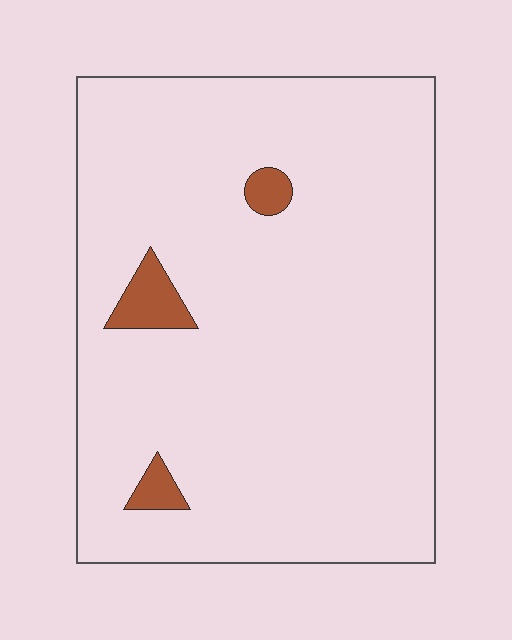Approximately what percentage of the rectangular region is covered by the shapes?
Approximately 5%.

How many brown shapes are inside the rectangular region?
3.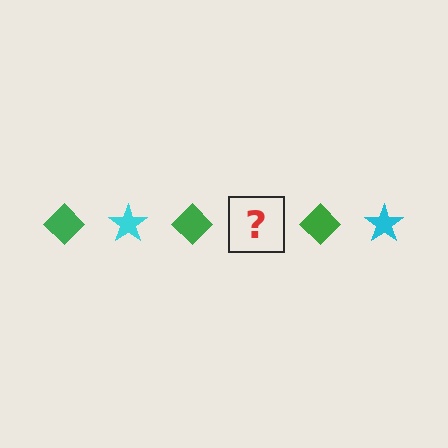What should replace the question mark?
The question mark should be replaced with a cyan star.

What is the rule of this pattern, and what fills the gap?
The rule is that the pattern alternates between green diamond and cyan star. The gap should be filled with a cyan star.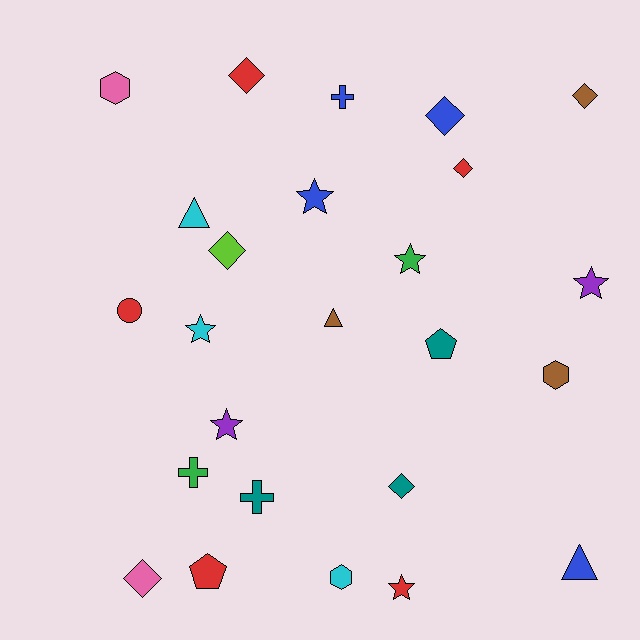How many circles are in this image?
There is 1 circle.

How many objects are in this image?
There are 25 objects.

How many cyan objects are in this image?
There are 3 cyan objects.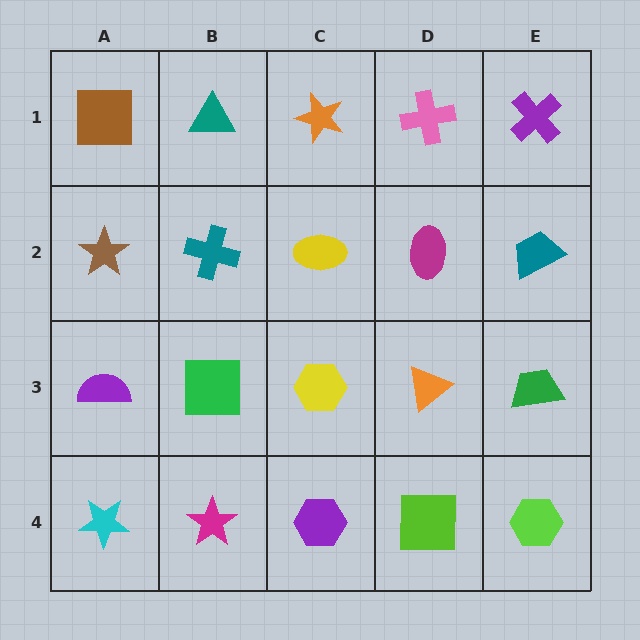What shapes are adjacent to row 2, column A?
A brown square (row 1, column A), a purple semicircle (row 3, column A), a teal cross (row 2, column B).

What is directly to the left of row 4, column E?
A lime square.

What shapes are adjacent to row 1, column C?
A yellow ellipse (row 2, column C), a teal triangle (row 1, column B), a pink cross (row 1, column D).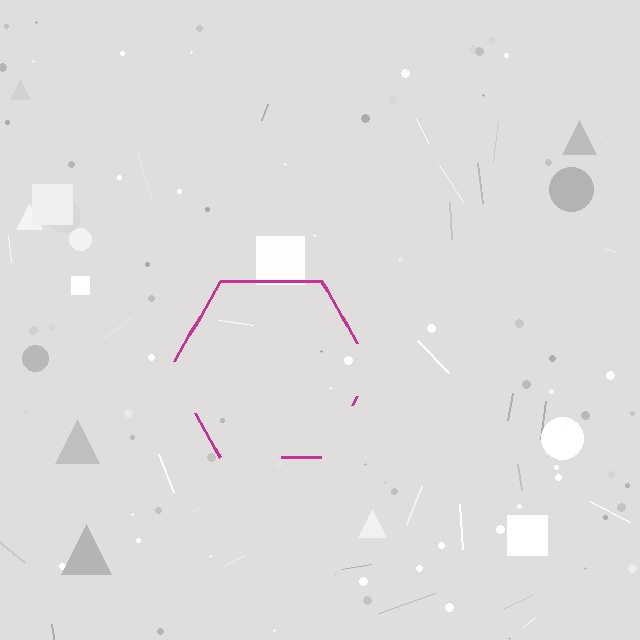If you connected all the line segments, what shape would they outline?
They would outline a hexagon.